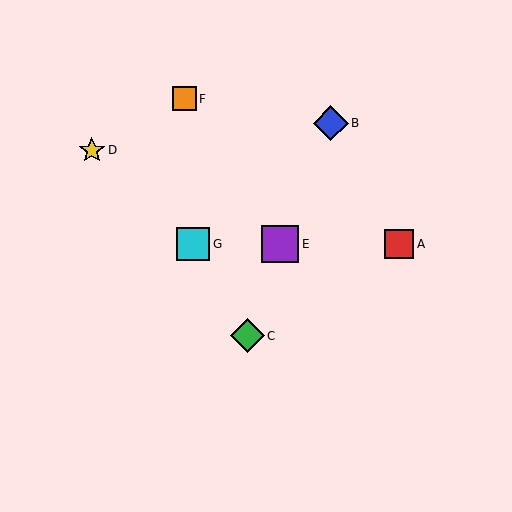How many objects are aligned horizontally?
3 objects (A, E, G) are aligned horizontally.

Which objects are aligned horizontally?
Objects A, E, G are aligned horizontally.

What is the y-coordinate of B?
Object B is at y≈123.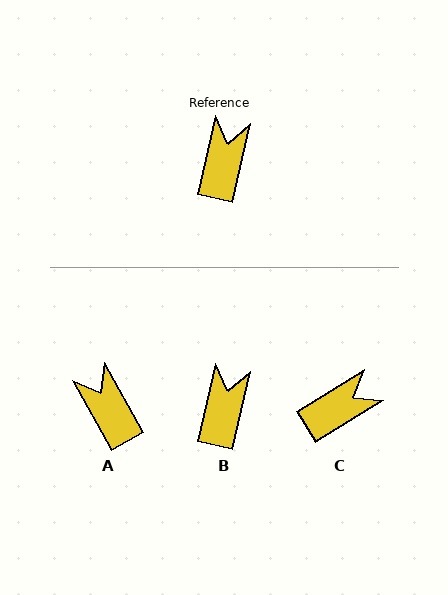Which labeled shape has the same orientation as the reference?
B.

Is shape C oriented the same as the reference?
No, it is off by about 46 degrees.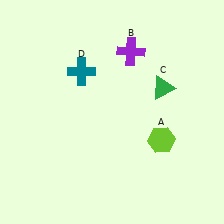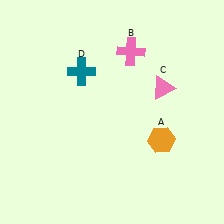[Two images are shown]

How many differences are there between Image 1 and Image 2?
There are 3 differences between the two images.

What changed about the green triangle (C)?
In Image 1, C is green. In Image 2, it changed to pink.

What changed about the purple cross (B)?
In Image 1, B is purple. In Image 2, it changed to pink.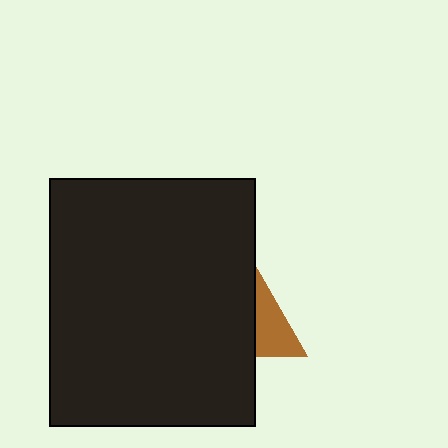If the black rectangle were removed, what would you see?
You would see the complete brown triangle.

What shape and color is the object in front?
The object in front is a black rectangle.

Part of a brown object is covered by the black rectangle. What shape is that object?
It is a triangle.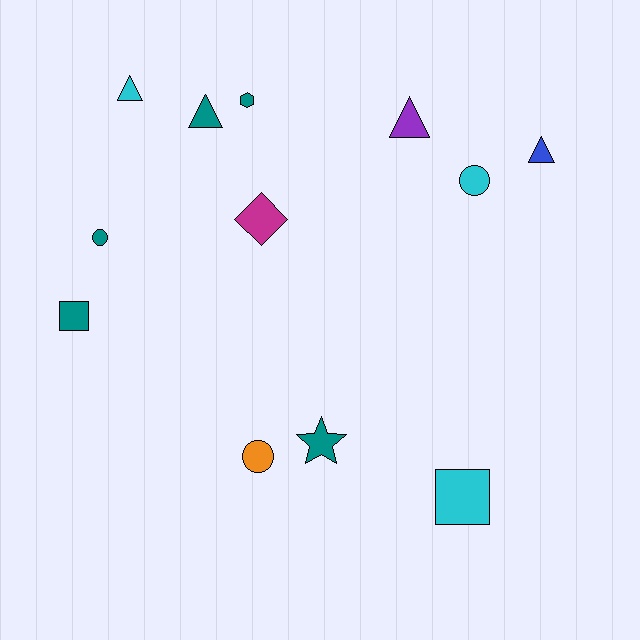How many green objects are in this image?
There are no green objects.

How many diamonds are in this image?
There is 1 diamond.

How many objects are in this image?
There are 12 objects.